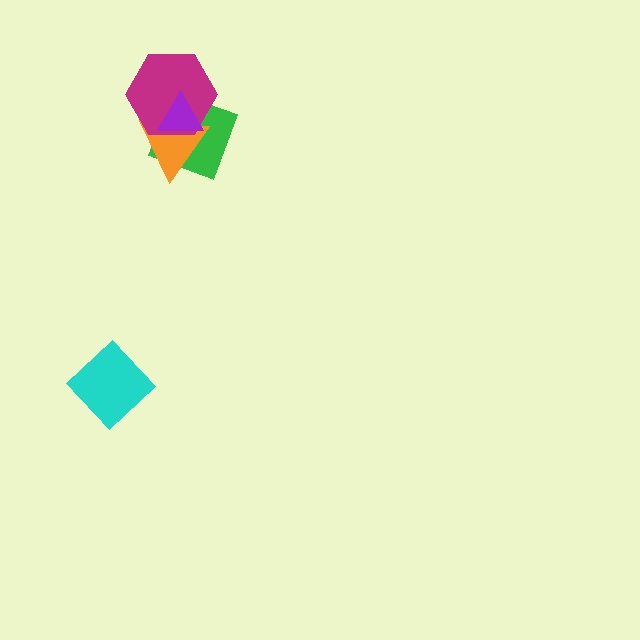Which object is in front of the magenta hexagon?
The purple triangle is in front of the magenta hexagon.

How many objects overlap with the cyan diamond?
0 objects overlap with the cyan diamond.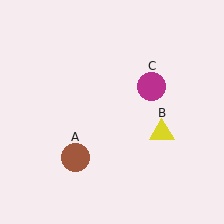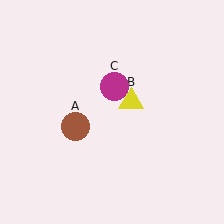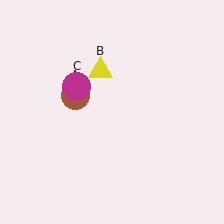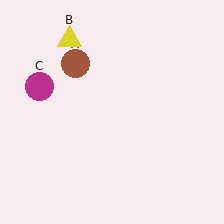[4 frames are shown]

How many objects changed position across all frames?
3 objects changed position: brown circle (object A), yellow triangle (object B), magenta circle (object C).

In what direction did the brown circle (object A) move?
The brown circle (object A) moved up.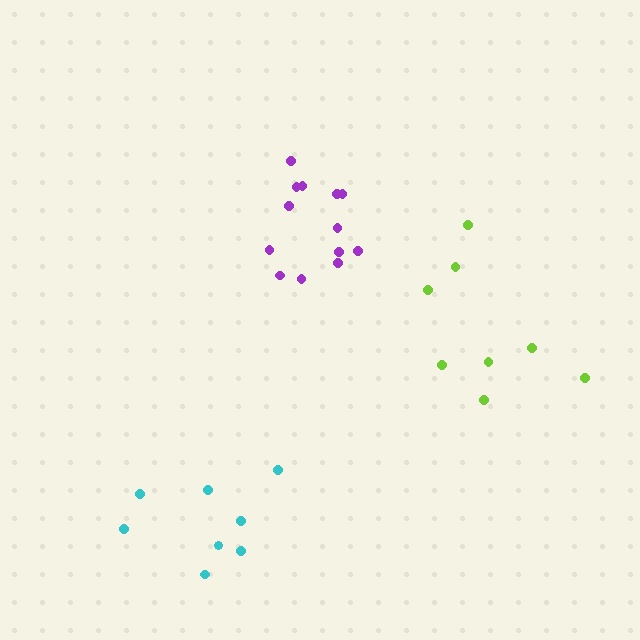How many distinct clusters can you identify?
There are 3 distinct clusters.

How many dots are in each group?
Group 1: 13 dots, Group 2: 8 dots, Group 3: 8 dots (29 total).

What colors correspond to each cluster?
The clusters are colored: purple, cyan, lime.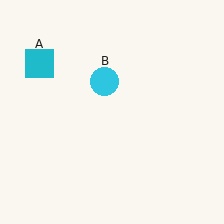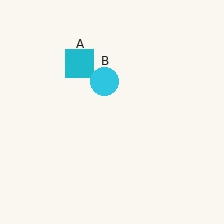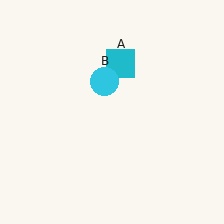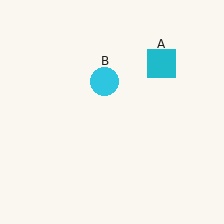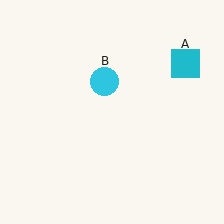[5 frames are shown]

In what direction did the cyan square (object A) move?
The cyan square (object A) moved right.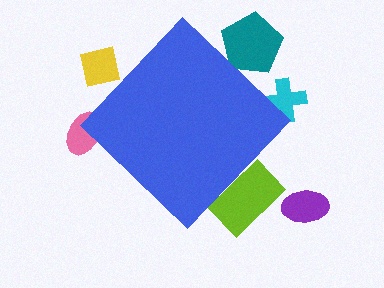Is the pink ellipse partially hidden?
Yes, the pink ellipse is partially hidden behind the blue diamond.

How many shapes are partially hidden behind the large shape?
5 shapes are partially hidden.